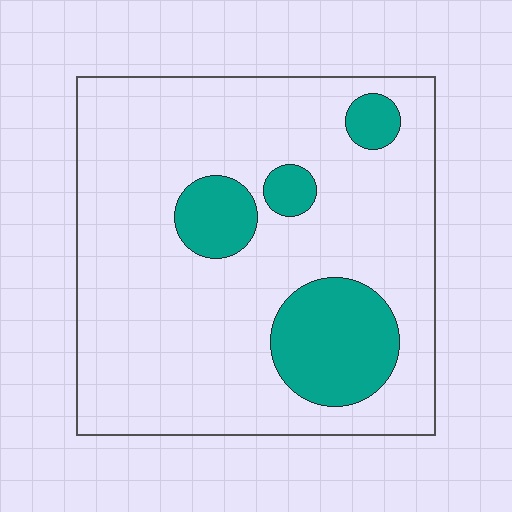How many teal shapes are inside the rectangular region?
4.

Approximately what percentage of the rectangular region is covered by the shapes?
Approximately 20%.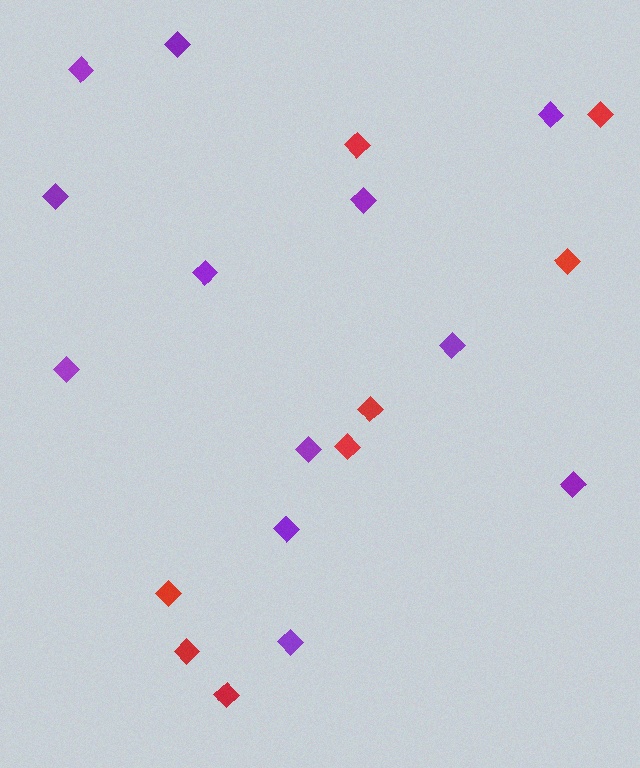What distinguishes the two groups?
There are 2 groups: one group of red diamonds (8) and one group of purple diamonds (12).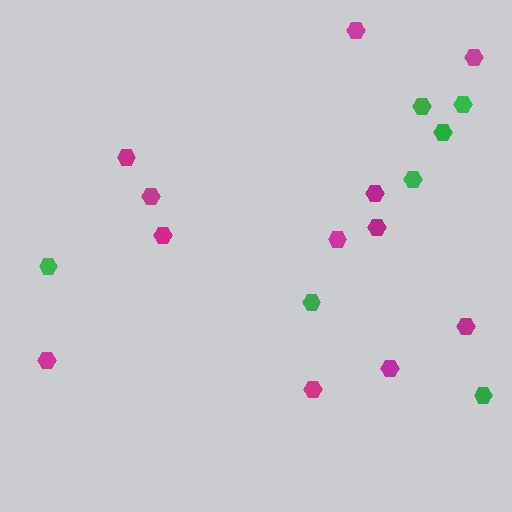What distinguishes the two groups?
There are 2 groups: one group of green hexagons (7) and one group of magenta hexagons (12).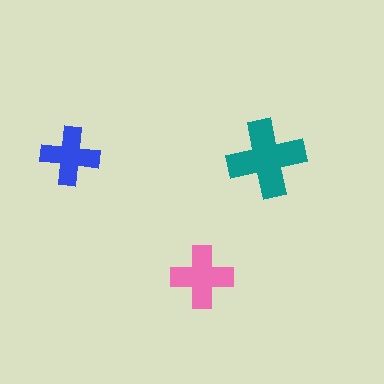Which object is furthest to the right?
The teal cross is rightmost.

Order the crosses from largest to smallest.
the teal one, the pink one, the blue one.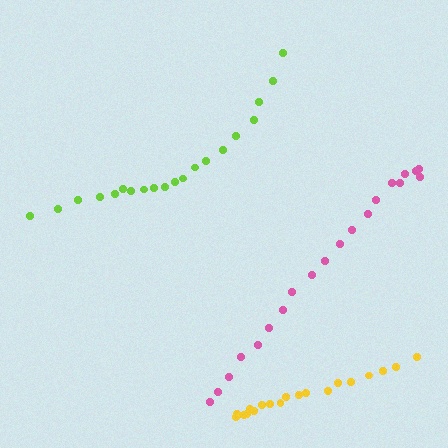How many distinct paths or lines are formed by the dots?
There are 3 distinct paths.